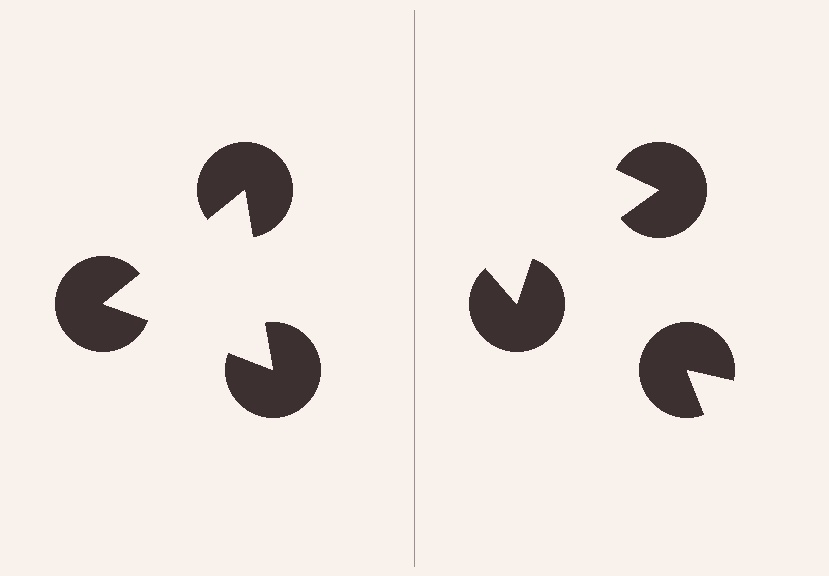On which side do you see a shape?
An illusory triangle appears on the left side. On the right side the wedge cuts are rotated, so no coherent shape forms.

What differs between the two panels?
The pac-man discs are positioned identically on both sides; only the wedge orientations differ. On the left they align to a triangle; on the right they are misaligned.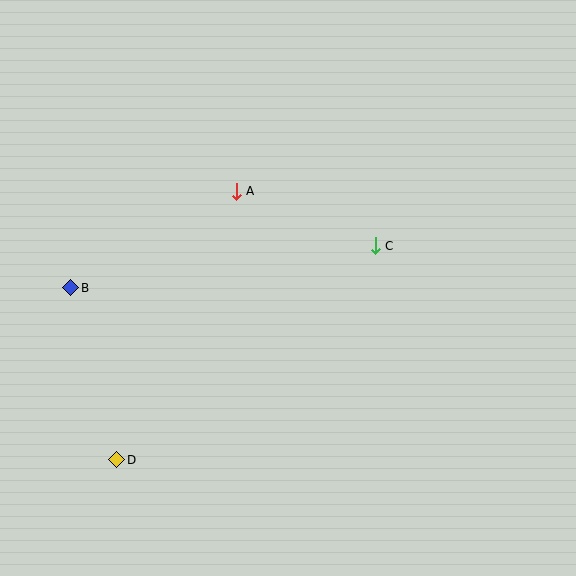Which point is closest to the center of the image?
Point C at (375, 246) is closest to the center.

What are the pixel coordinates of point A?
Point A is at (236, 191).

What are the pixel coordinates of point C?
Point C is at (375, 246).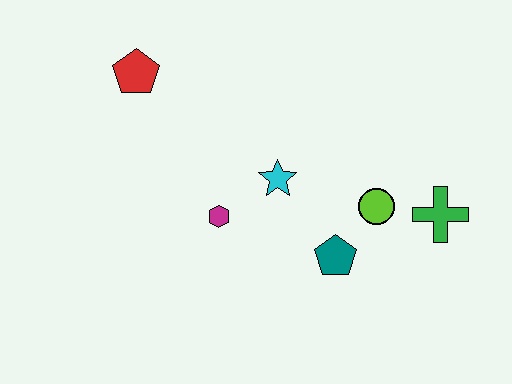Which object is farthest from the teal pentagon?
The red pentagon is farthest from the teal pentagon.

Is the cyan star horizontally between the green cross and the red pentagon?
Yes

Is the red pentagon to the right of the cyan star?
No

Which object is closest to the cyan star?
The magenta hexagon is closest to the cyan star.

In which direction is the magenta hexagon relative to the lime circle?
The magenta hexagon is to the left of the lime circle.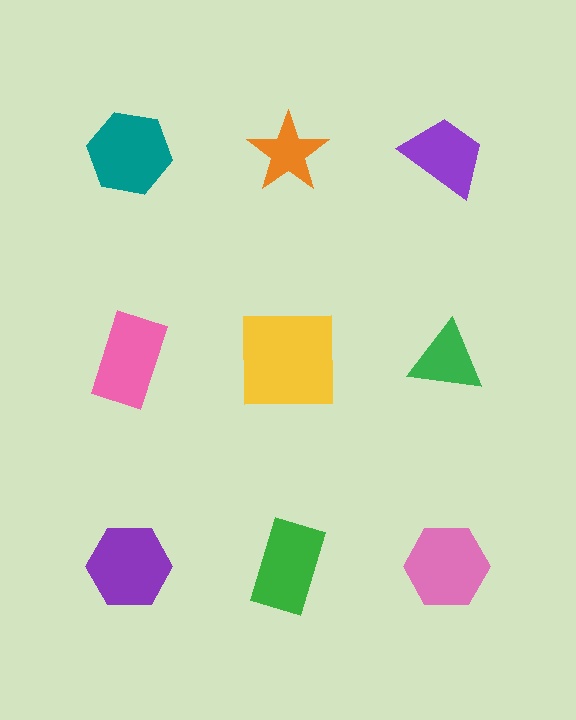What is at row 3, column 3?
A pink hexagon.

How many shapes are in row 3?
3 shapes.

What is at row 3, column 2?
A green rectangle.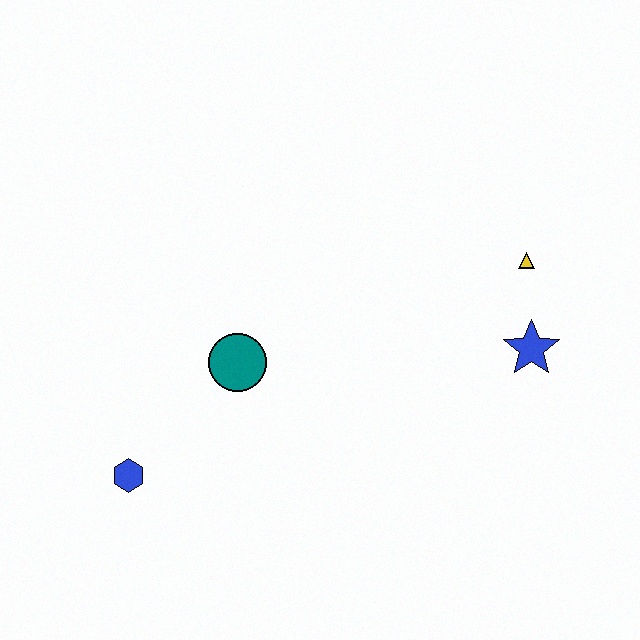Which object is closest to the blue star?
The yellow triangle is closest to the blue star.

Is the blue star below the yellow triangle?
Yes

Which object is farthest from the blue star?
The blue hexagon is farthest from the blue star.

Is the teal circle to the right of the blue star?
No